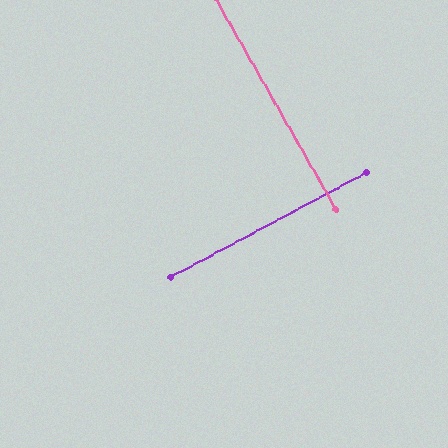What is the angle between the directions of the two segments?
Approximately 88 degrees.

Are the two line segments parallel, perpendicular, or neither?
Perpendicular — they meet at approximately 88°.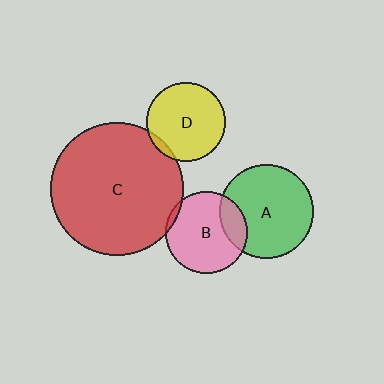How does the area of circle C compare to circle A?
Approximately 2.0 times.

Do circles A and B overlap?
Yes.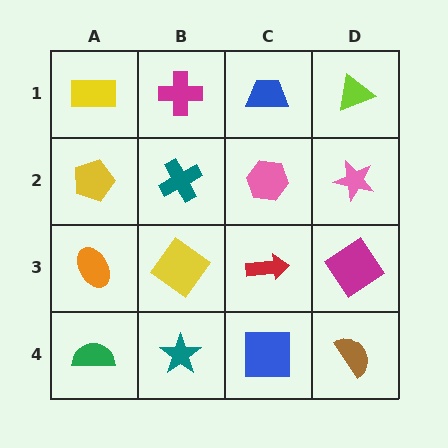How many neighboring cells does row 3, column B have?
4.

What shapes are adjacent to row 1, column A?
A yellow pentagon (row 2, column A), a magenta cross (row 1, column B).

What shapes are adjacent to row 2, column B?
A magenta cross (row 1, column B), a yellow diamond (row 3, column B), a yellow pentagon (row 2, column A), a pink hexagon (row 2, column C).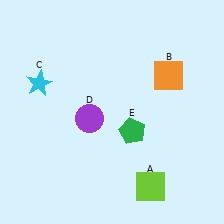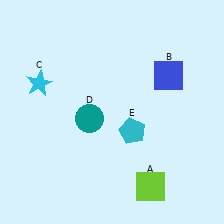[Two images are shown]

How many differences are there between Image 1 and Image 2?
There are 3 differences between the two images.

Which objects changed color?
B changed from orange to blue. D changed from purple to teal. E changed from green to cyan.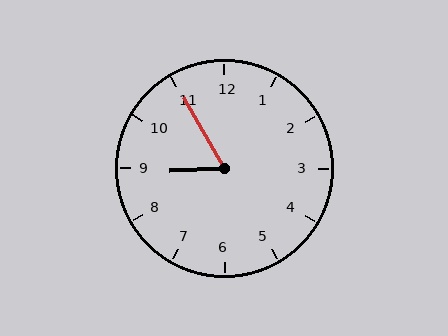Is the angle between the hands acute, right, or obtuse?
It is acute.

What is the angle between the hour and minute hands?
Approximately 62 degrees.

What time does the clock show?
8:55.